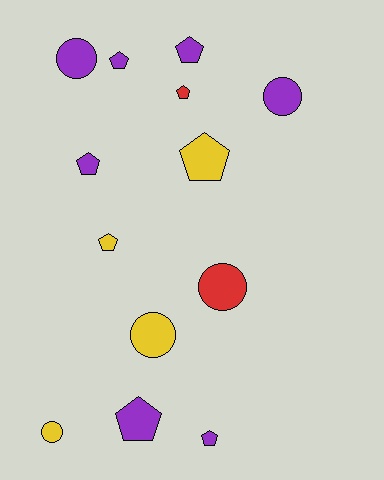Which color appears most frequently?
Purple, with 7 objects.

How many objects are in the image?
There are 13 objects.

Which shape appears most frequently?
Pentagon, with 8 objects.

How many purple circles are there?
There are 2 purple circles.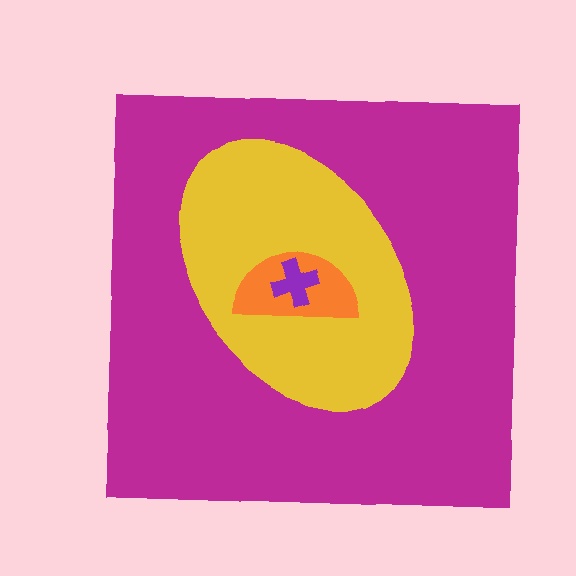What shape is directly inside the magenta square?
The yellow ellipse.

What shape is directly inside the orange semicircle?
The purple cross.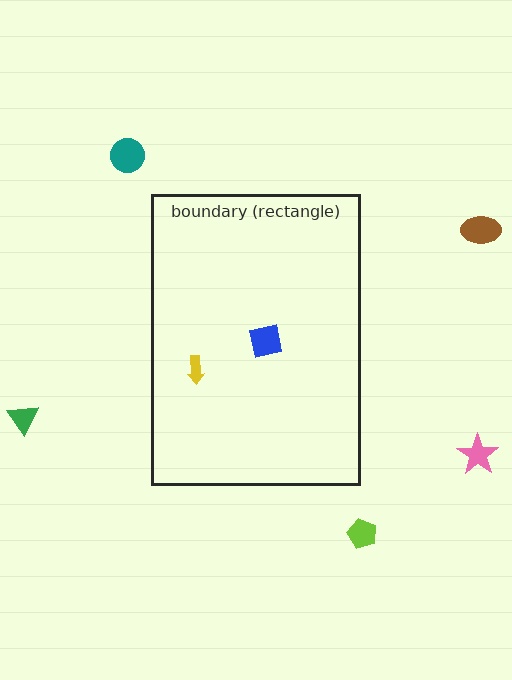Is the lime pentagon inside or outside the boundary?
Outside.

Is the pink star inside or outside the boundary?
Outside.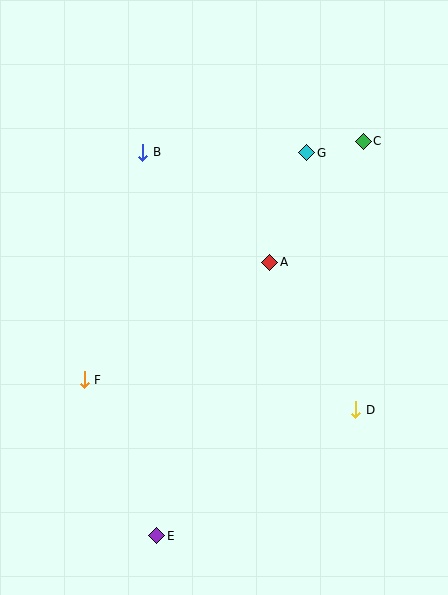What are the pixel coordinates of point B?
Point B is at (143, 152).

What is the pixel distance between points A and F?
The distance between A and F is 220 pixels.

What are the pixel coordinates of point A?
Point A is at (270, 262).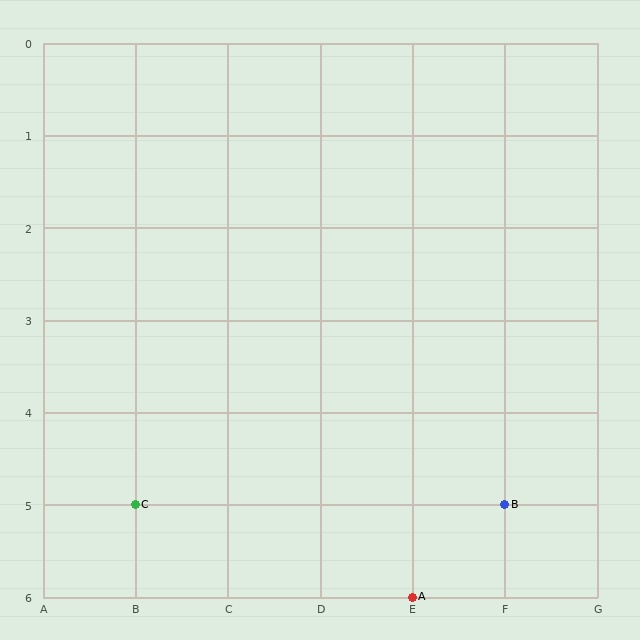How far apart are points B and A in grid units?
Points B and A are 1 column and 1 row apart (about 1.4 grid units diagonally).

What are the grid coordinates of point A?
Point A is at grid coordinates (E, 6).